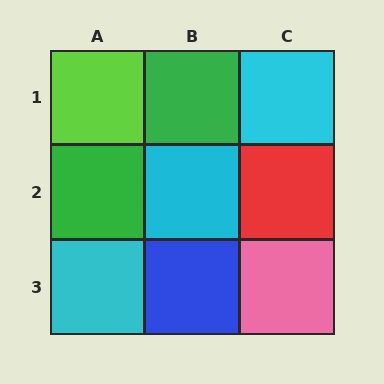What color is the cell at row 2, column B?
Cyan.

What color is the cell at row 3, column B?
Blue.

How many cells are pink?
1 cell is pink.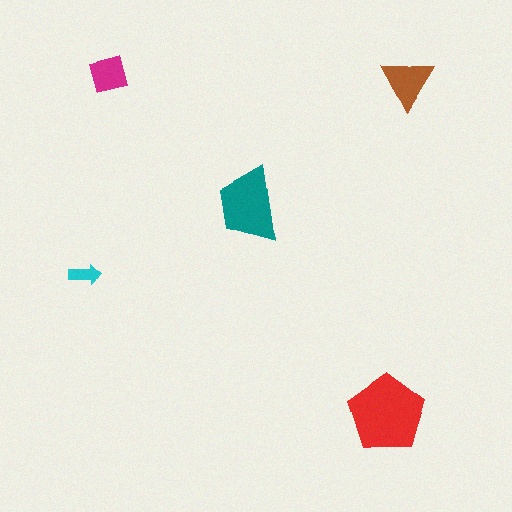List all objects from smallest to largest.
The cyan arrow, the magenta square, the brown triangle, the teal trapezoid, the red pentagon.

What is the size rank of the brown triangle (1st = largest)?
3rd.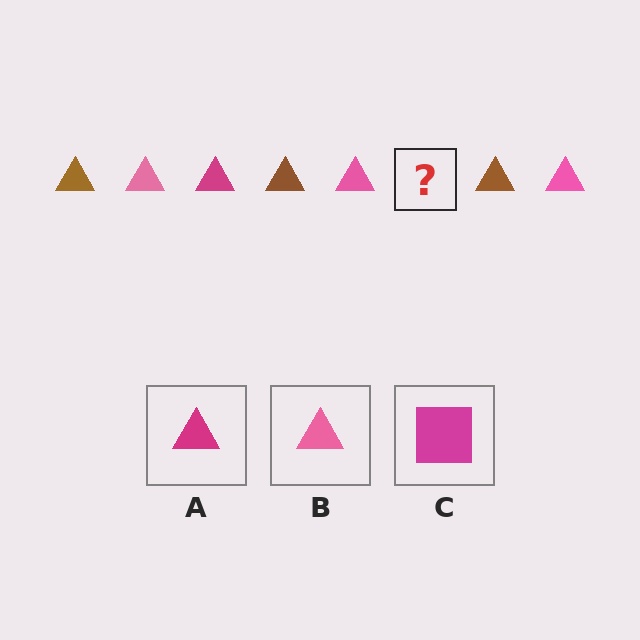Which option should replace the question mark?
Option A.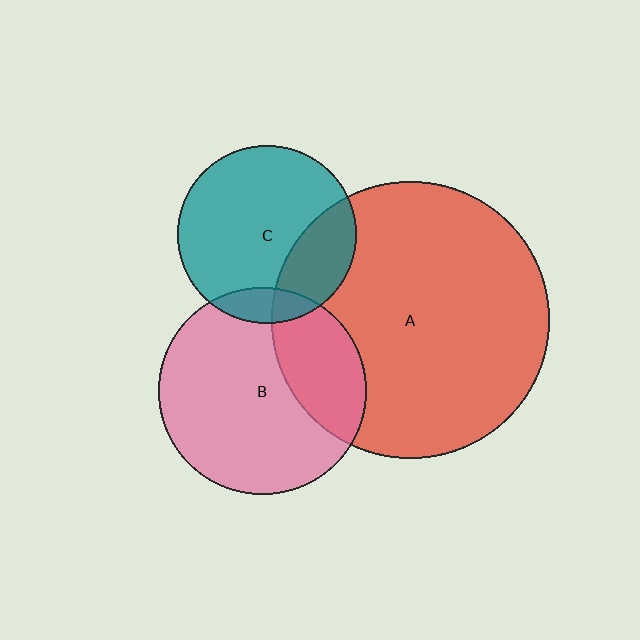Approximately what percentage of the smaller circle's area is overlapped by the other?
Approximately 10%.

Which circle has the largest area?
Circle A (red).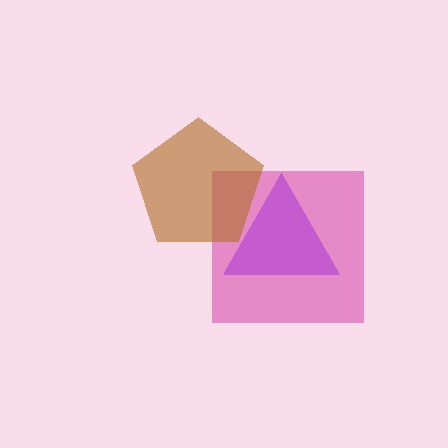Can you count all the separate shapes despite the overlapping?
Yes, there are 3 separate shapes.